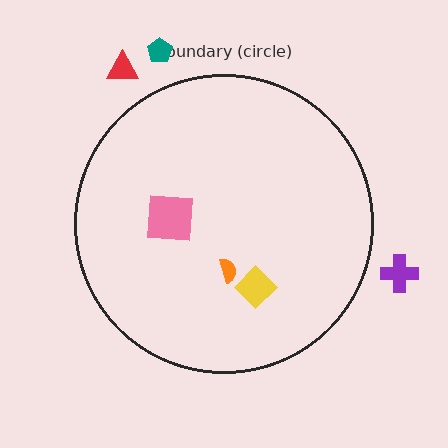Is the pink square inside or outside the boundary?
Inside.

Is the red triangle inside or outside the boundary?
Outside.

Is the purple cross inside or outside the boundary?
Outside.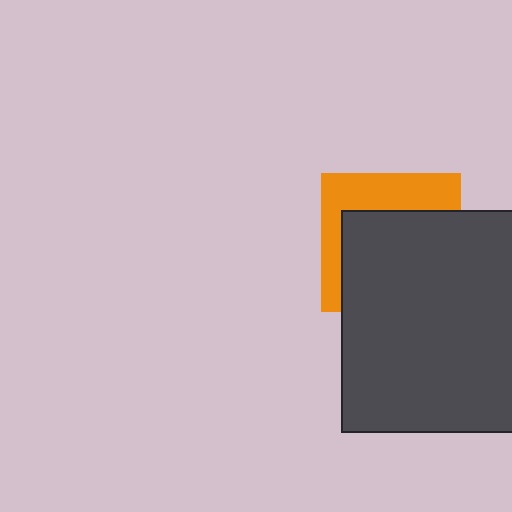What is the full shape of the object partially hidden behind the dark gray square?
The partially hidden object is an orange square.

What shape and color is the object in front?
The object in front is a dark gray square.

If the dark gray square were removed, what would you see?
You would see the complete orange square.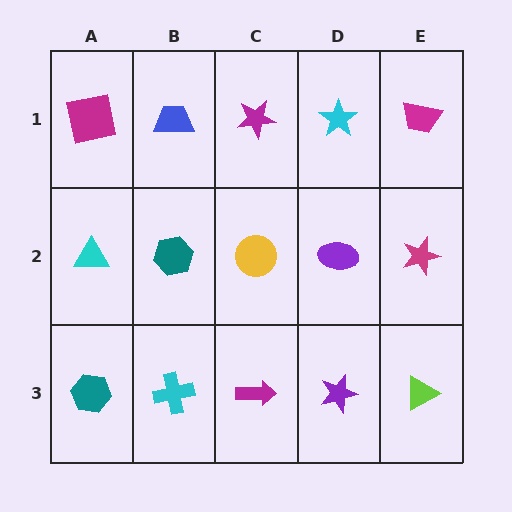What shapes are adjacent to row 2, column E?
A magenta trapezoid (row 1, column E), a lime triangle (row 3, column E), a purple ellipse (row 2, column D).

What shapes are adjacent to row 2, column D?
A cyan star (row 1, column D), a purple star (row 3, column D), a yellow circle (row 2, column C), a magenta star (row 2, column E).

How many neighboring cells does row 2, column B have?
4.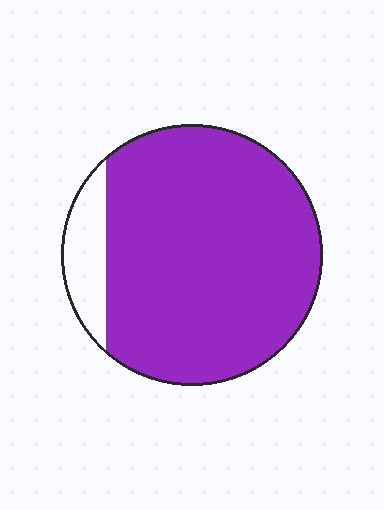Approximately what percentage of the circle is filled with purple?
Approximately 90%.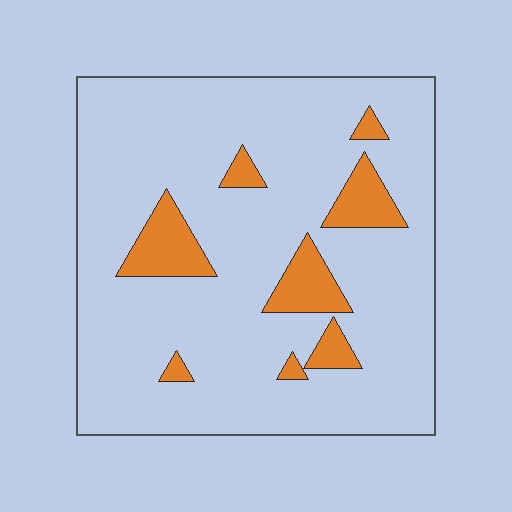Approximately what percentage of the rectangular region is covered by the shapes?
Approximately 15%.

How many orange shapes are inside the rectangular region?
8.